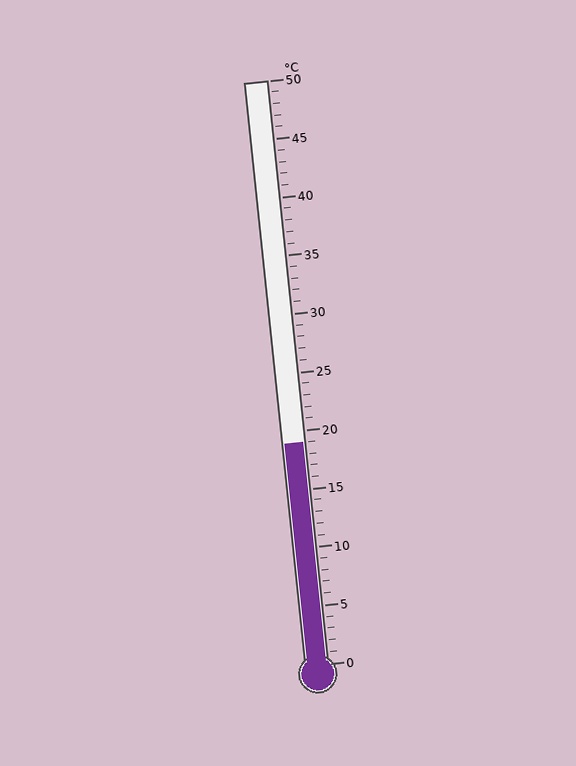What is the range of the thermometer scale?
The thermometer scale ranges from 0°C to 50°C.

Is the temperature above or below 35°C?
The temperature is below 35°C.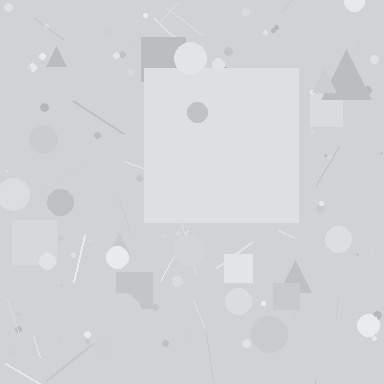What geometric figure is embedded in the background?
A square is embedded in the background.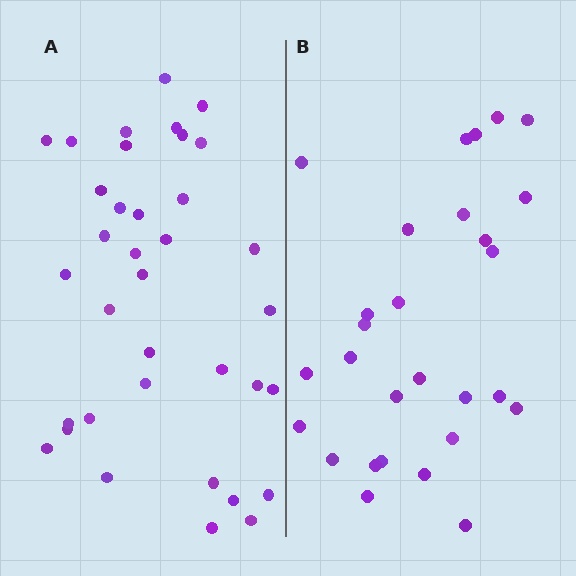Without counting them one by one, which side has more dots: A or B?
Region A (the left region) has more dots.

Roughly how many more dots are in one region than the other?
Region A has roughly 8 or so more dots than region B.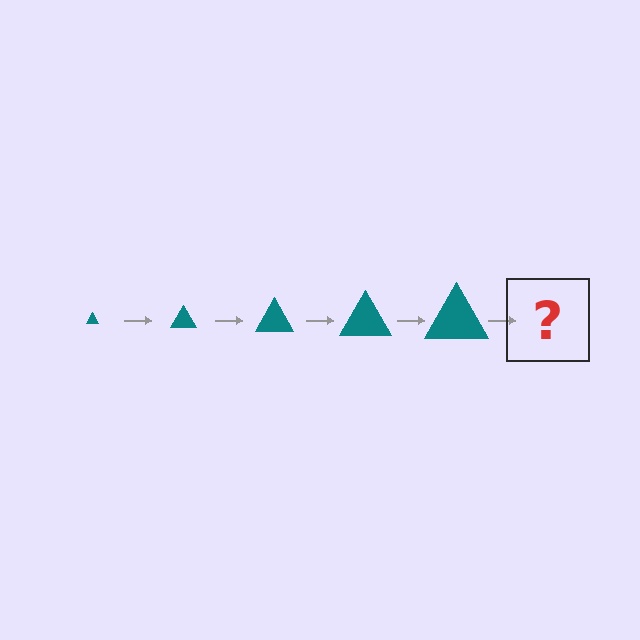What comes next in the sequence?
The next element should be a teal triangle, larger than the previous one.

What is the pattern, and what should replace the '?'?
The pattern is that the triangle gets progressively larger each step. The '?' should be a teal triangle, larger than the previous one.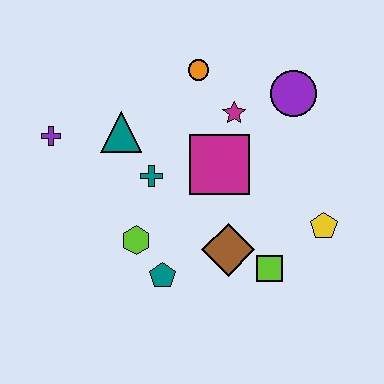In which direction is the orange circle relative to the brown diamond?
The orange circle is above the brown diamond.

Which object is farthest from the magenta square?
The purple cross is farthest from the magenta square.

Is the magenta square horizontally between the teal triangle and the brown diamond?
Yes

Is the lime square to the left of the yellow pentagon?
Yes